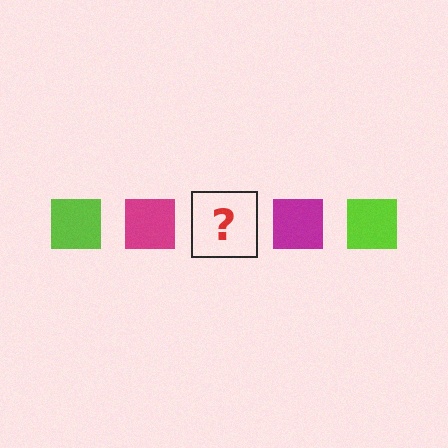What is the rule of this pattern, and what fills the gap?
The rule is that the pattern cycles through lime, magenta squares. The gap should be filled with a lime square.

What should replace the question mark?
The question mark should be replaced with a lime square.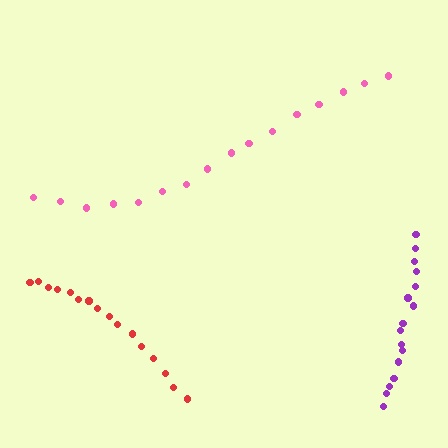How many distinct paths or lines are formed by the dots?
There are 3 distinct paths.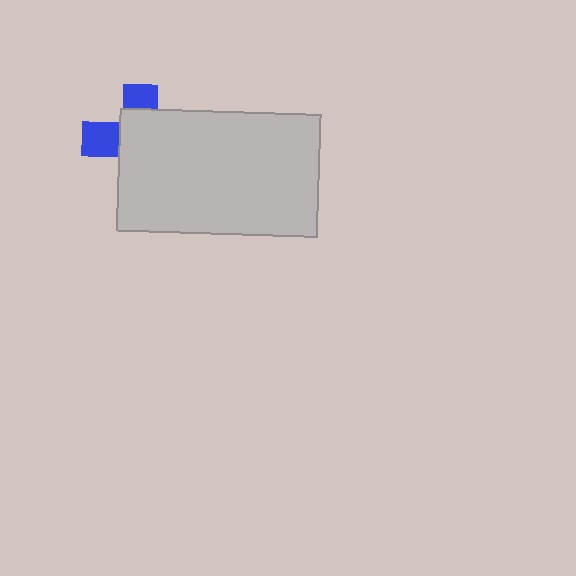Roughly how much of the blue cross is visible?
A small part of it is visible (roughly 31%).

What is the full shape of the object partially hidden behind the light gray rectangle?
The partially hidden object is a blue cross.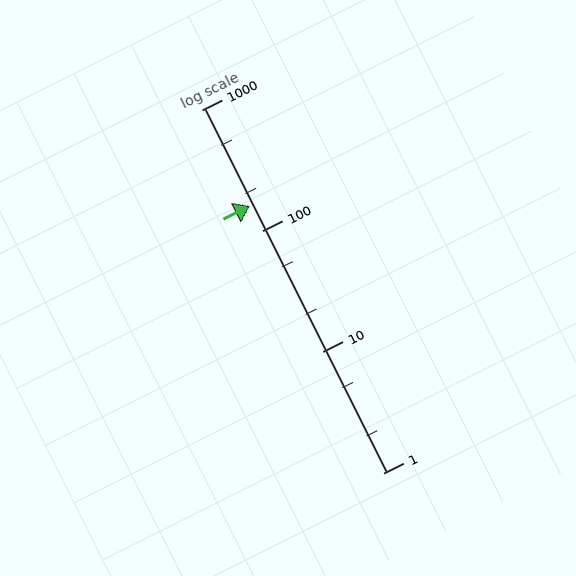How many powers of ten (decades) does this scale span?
The scale spans 3 decades, from 1 to 1000.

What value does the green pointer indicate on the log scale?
The pointer indicates approximately 160.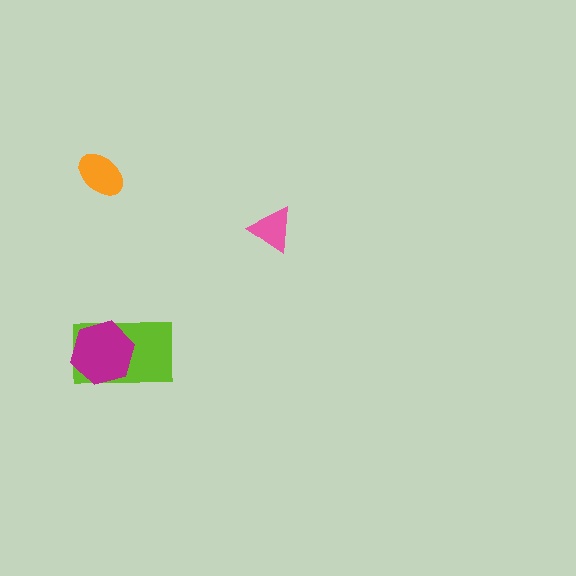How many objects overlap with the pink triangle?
0 objects overlap with the pink triangle.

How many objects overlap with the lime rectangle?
1 object overlaps with the lime rectangle.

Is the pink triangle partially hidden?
No, no other shape covers it.